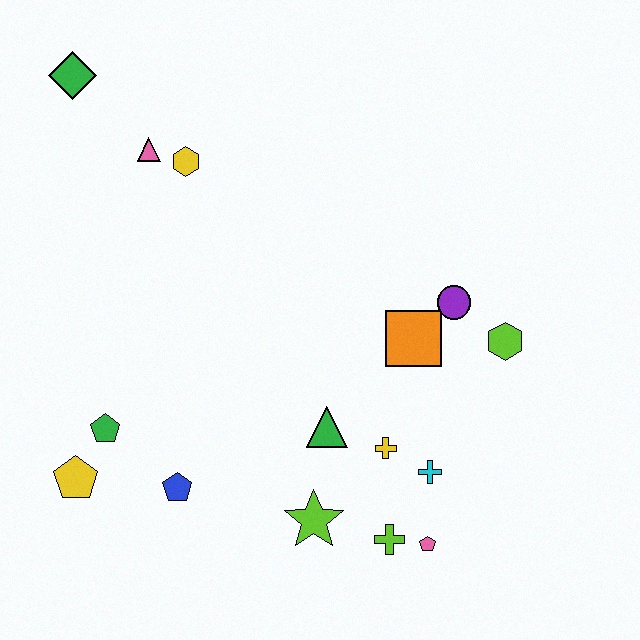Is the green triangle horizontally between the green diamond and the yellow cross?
Yes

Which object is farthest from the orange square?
The green diamond is farthest from the orange square.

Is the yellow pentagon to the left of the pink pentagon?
Yes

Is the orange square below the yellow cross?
No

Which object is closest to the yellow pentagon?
The green pentagon is closest to the yellow pentagon.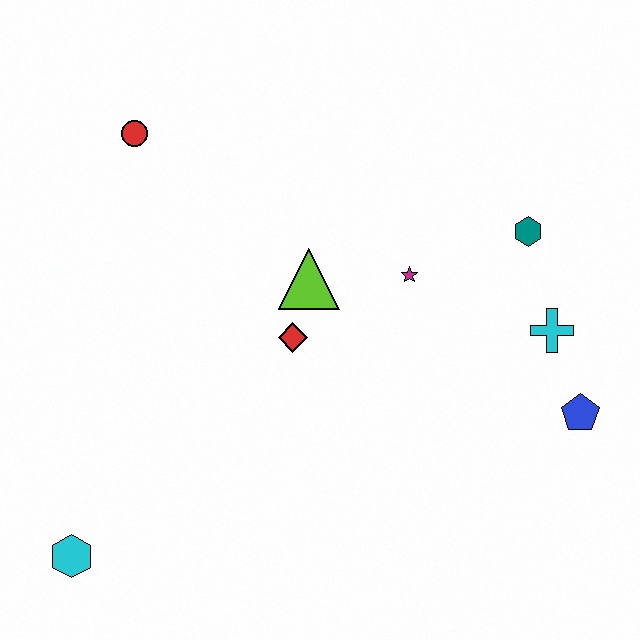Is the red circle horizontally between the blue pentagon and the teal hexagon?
No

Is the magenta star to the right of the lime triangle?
Yes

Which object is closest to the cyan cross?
The blue pentagon is closest to the cyan cross.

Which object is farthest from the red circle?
The blue pentagon is farthest from the red circle.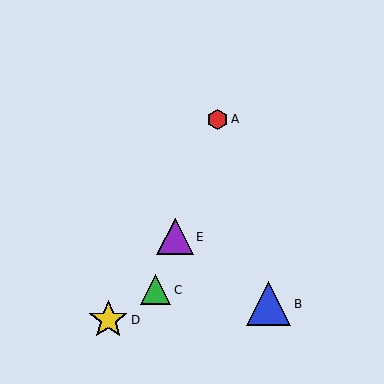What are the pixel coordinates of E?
Object E is at (175, 237).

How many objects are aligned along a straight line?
3 objects (A, C, E) are aligned along a straight line.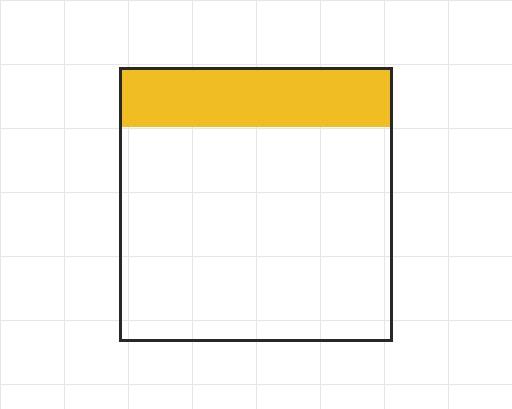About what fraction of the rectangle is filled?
About one fifth (1/5).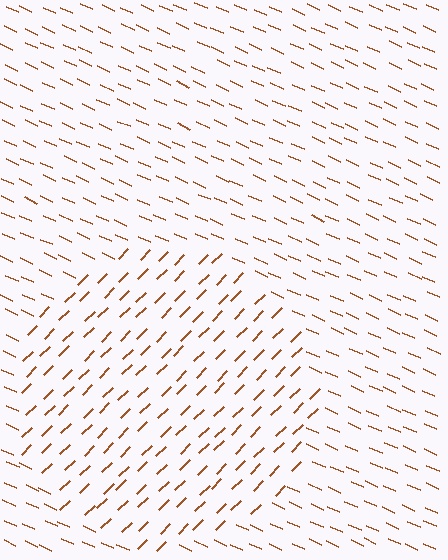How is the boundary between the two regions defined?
The boundary is defined purely by a change in line orientation (approximately 69 degrees difference). All lines are the same color and thickness.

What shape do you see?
I see a circle.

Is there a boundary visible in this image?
Yes, there is a texture boundary formed by a change in line orientation.